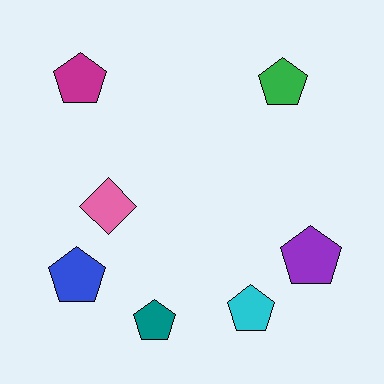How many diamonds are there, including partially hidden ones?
There is 1 diamond.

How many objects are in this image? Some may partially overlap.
There are 7 objects.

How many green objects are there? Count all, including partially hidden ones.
There is 1 green object.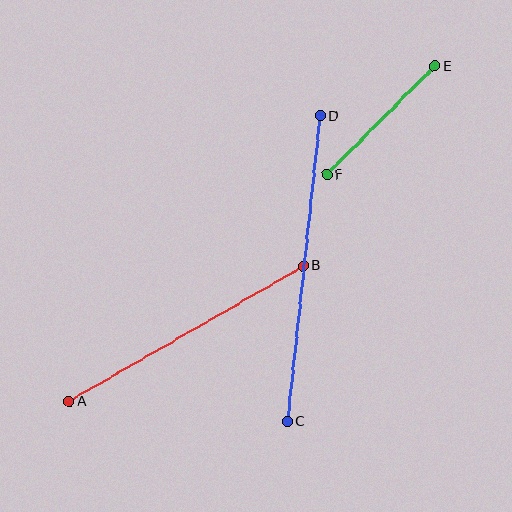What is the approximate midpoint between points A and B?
The midpoint is at approximately (186, 334) pixels.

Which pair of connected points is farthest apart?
Points C and D are farthest apart.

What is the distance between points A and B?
The distance is approximately 271 pixels.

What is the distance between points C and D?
The distance is approximately 307 pixels.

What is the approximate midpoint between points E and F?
The midpoint is at approximately (381, 120) pixels.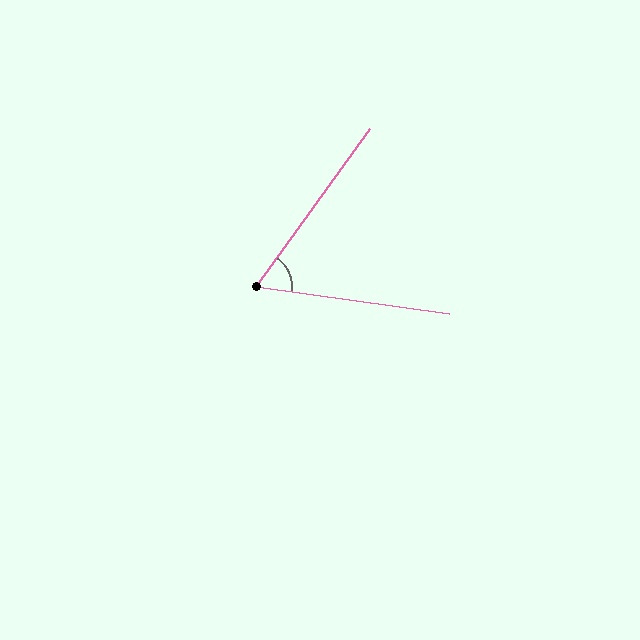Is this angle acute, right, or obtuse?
It is acute.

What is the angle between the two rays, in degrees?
Approximately 62 degrees.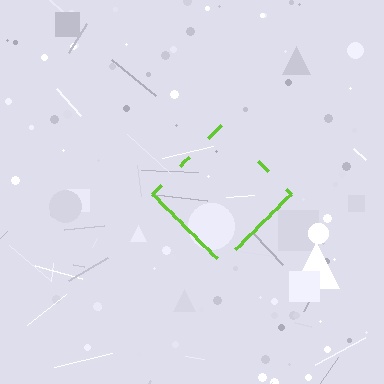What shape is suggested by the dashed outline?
The dashed outline suggests a diamond.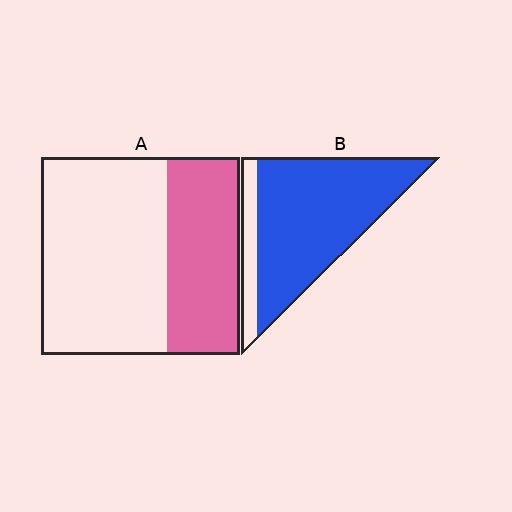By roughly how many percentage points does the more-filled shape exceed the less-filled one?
By roughly 50 percentage points (B over A).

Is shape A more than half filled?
No.